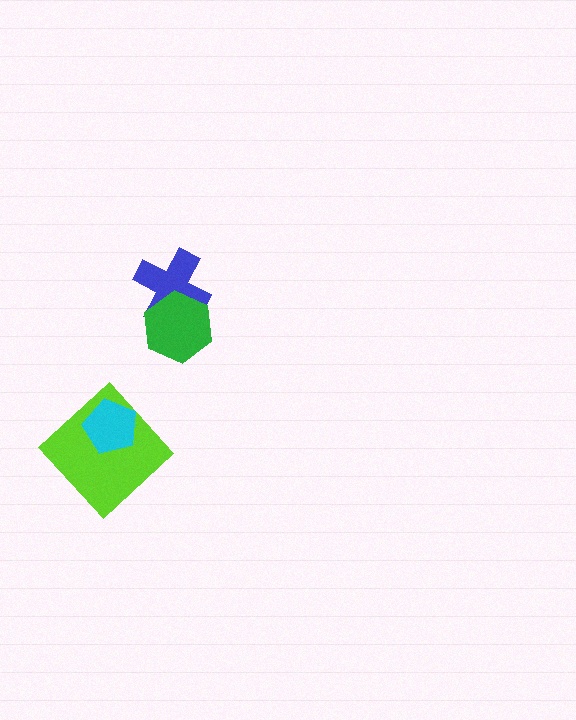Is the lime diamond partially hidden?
Yes, it is partially covered by another shape.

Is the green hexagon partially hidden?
No, no other shape covers it.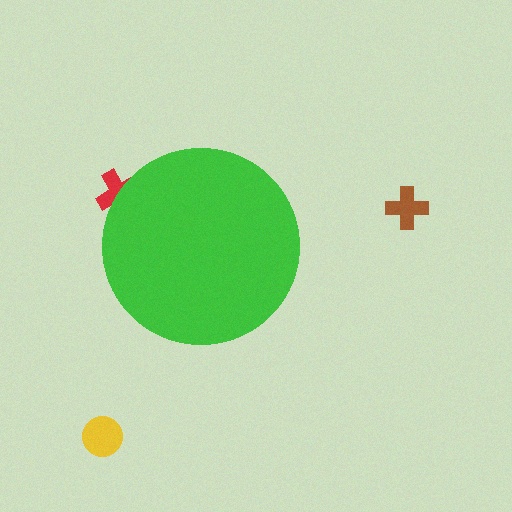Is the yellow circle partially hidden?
No, the yellow circle is fully visible.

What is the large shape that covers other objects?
A green circle.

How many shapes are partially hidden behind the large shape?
1 shape is partially hidden.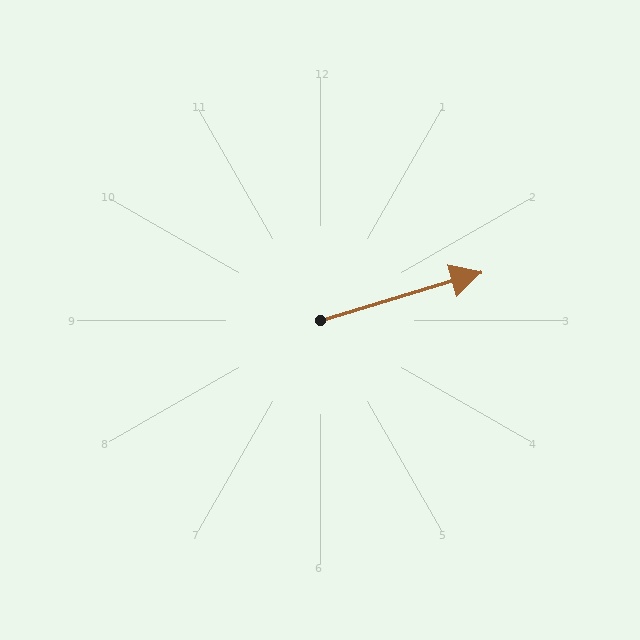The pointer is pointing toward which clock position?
Roughly 2 o'clock.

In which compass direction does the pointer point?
East.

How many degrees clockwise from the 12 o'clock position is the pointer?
Approximately 73 degrees.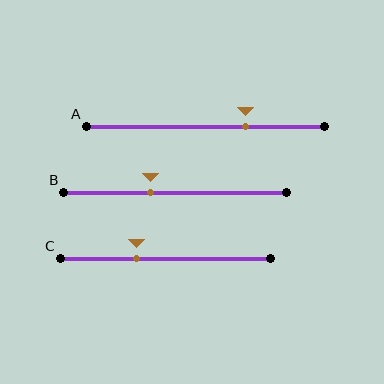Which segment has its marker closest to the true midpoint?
Segment B has its marker closest to the true midpoint.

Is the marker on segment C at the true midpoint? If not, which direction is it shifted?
No, the marker on segment C is shifted to the left by about 14% of the segment length.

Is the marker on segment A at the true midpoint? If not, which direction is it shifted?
No, the marker on segment A is shifted to the right by about 17% of the segment length.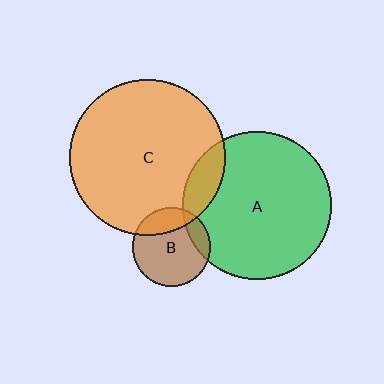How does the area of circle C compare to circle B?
Approximately 4.0 times.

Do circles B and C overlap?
Yes.